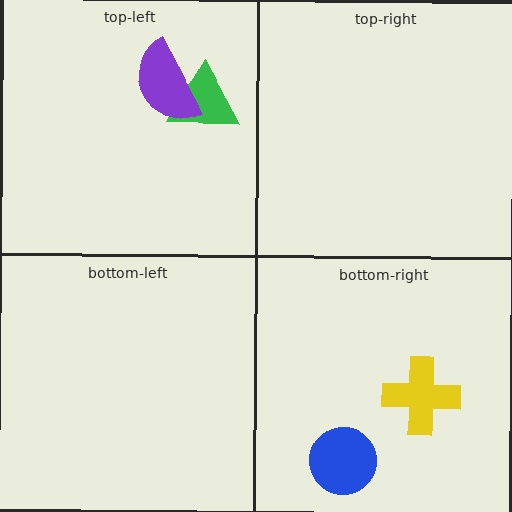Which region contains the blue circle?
The bottom-right region.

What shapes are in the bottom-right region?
The blue circle, the yellow cross.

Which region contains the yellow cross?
The bottom-right region.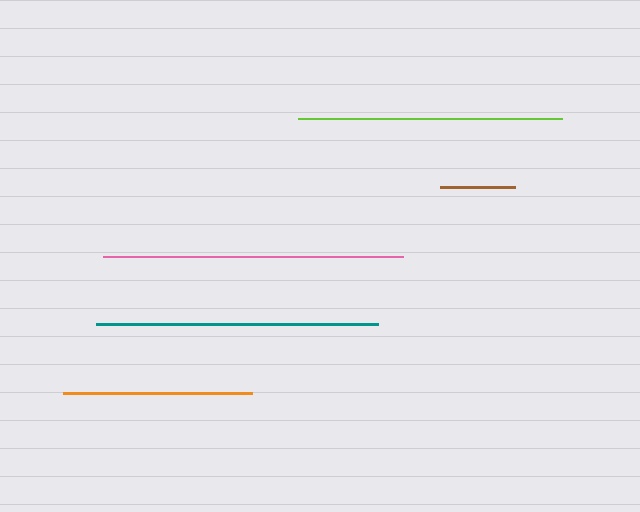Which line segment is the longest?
The pink line is the longest at approximately 300 pixels.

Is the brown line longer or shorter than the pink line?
The pink line is longer than the brown line.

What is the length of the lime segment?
The lime segment is approximately 264 pixels long.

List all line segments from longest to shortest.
From longest to shortest: pink, teal, lime, orange, brown.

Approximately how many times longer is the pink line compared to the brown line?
The pink line is approximately 4.0 times the length of the brown line.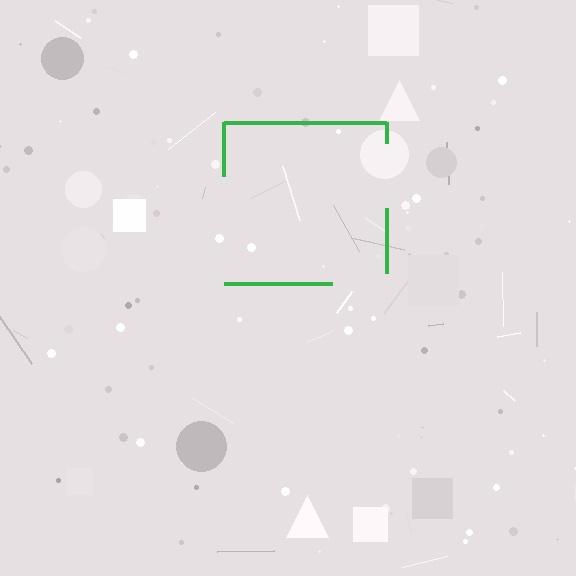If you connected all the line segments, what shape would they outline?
They would outline a square.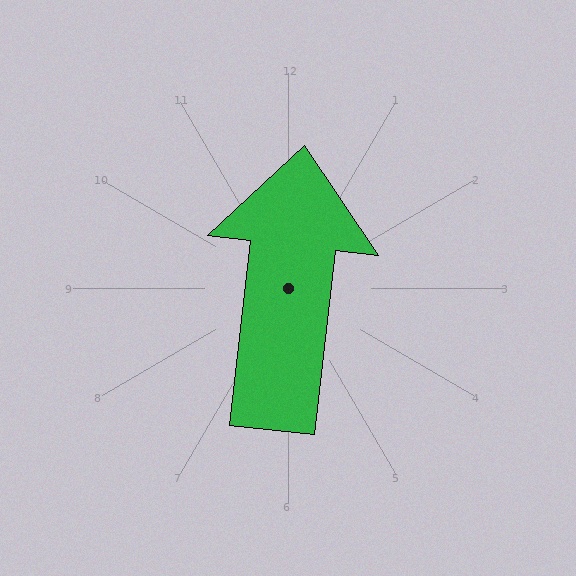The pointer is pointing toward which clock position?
Roughly 12 o'clock.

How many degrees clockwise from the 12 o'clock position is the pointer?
Approximately 6 degrees.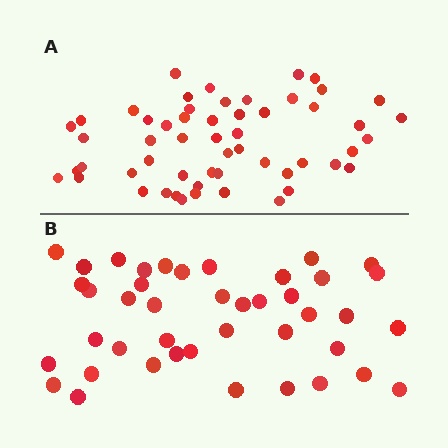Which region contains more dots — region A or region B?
Region A (the top region) has more dots.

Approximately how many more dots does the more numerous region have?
Region A has approximately 15 more dots than region B.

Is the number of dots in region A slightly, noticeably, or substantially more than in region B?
Region A has noticeably more, but not dramatically so. The ratio is roughly 1.3 to 1.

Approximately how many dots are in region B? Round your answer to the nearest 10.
About 40 dots. (The exact count is 42, which rounds to 40.)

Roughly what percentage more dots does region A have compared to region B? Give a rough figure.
About 30% more.